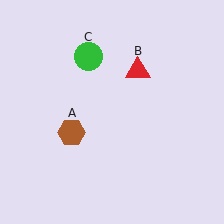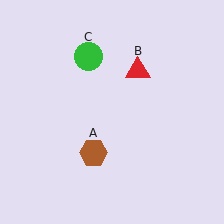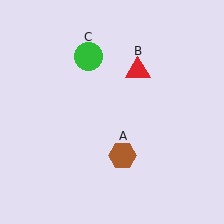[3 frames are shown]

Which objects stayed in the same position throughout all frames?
Red triangle (object B) and green circle (object C) remained stationary.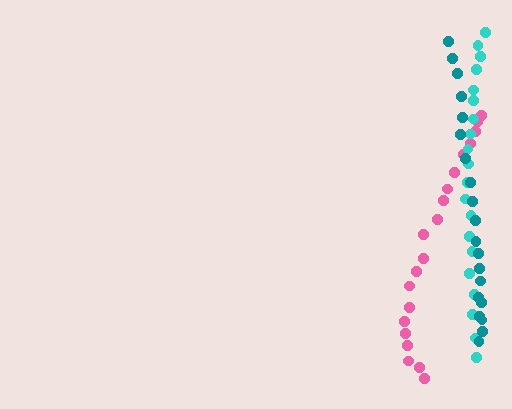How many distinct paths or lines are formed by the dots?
There are 3 distinct paths.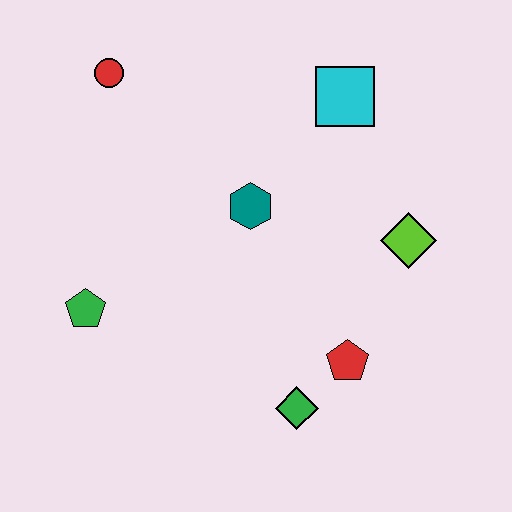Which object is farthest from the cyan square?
The green pentagon is farthest from the cyan square.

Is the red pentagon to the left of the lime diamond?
Yes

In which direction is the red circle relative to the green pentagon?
The red circle is above the green pentagon.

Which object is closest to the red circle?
The teal hexagon is closest to the red circle.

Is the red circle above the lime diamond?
Yes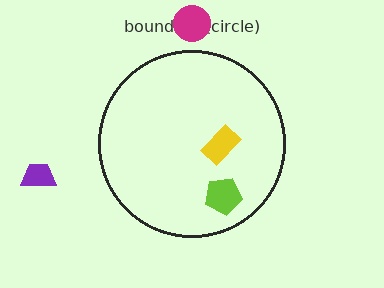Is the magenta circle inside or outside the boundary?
Outside.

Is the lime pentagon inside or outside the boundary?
Inside.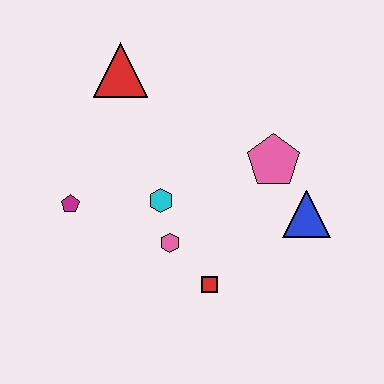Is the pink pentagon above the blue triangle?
Yes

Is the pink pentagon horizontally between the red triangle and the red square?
No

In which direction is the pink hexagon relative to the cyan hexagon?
The pink hexagon is below the cyan hexagon.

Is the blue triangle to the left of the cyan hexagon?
No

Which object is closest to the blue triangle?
The pink pentagon is closest to the blue triangle.